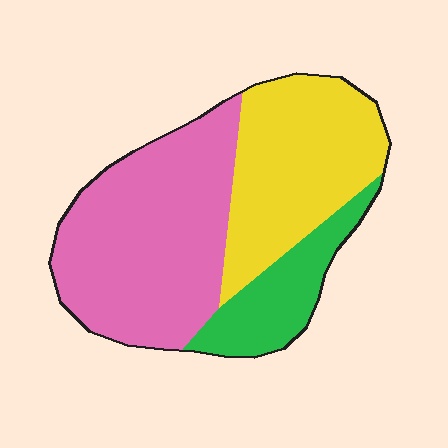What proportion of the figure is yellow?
Yellow covers roughly 35% of the figure.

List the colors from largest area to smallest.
From largest to smallest: pink, yellow, green.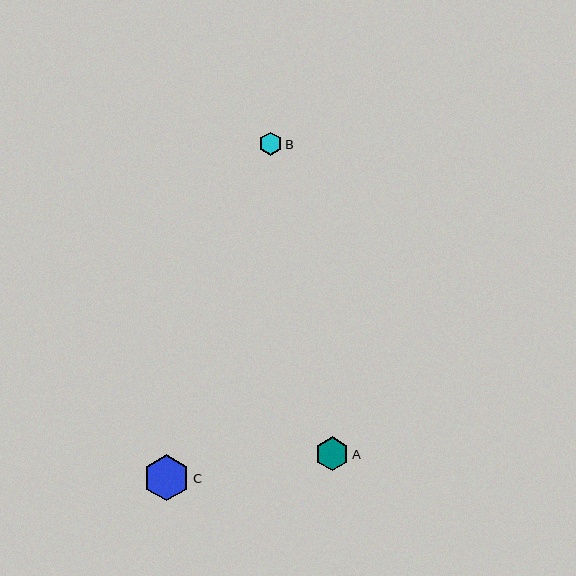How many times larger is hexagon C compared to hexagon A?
Hexagon C is approximately 1.4 times the size of hexagon A.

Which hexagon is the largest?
Hexagon C is the largest with a size of approximately 46 pixels.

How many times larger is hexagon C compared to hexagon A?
Hexagon C is approximately 1.4 times the size of hexagon A.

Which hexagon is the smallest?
Hexagon B is the smallest with a size of approximately 23 pixels.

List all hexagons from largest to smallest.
From largest to smallest: C, A, B.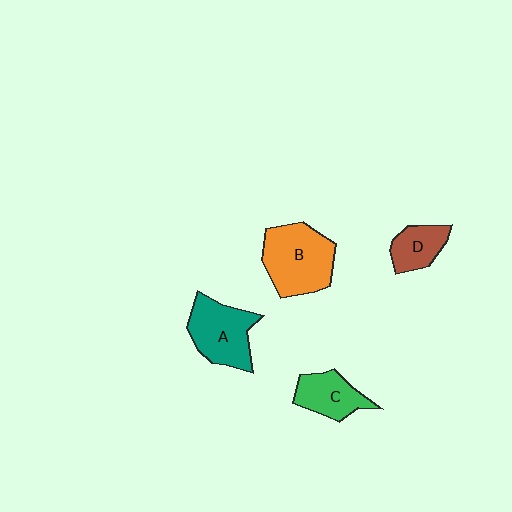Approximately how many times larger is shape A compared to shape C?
Approximately 1.4 times.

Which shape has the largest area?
Shape B (orange).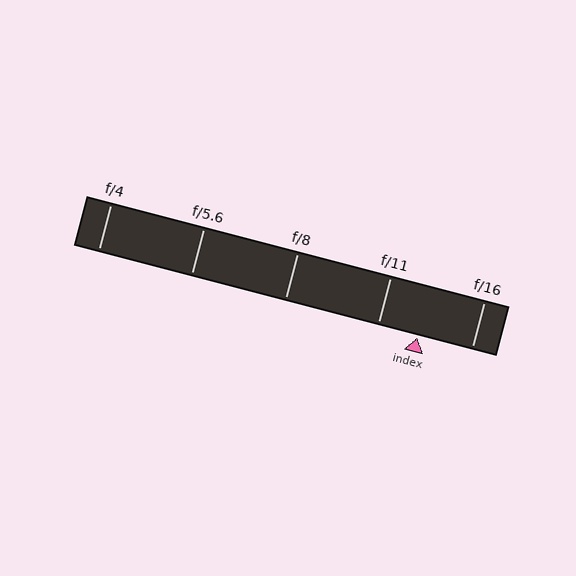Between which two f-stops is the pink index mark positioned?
The index mark is between f/11 and f/16.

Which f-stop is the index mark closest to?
The index mark is closest to f/11.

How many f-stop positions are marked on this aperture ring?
There are 5 f-stop positions marked.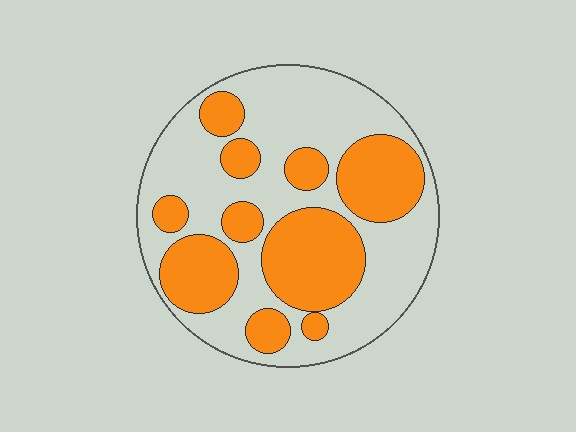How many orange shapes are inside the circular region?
10.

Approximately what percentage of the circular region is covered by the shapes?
Approximately 40%.